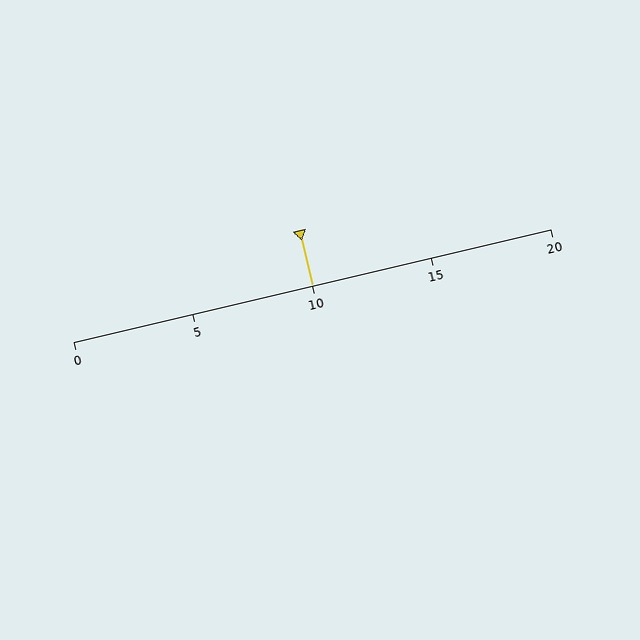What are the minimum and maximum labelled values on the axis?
The axis runs from 0 to 20.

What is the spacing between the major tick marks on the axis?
The major ticks are spaced 5 apart.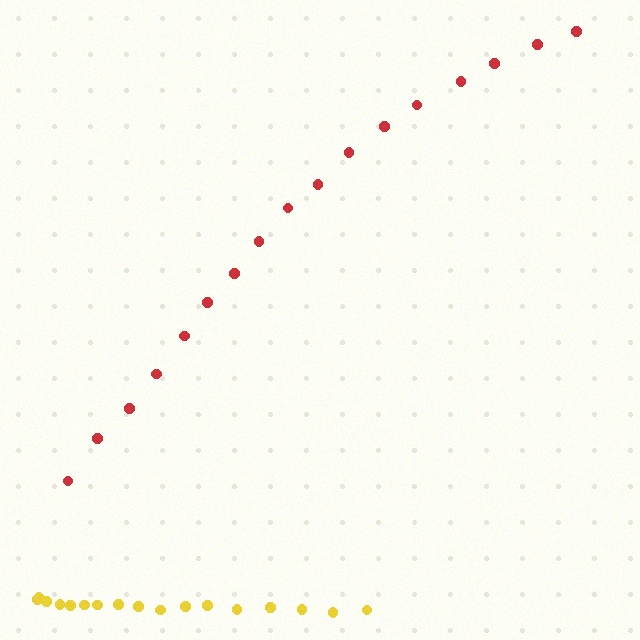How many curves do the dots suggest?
There are 2 distinct paths.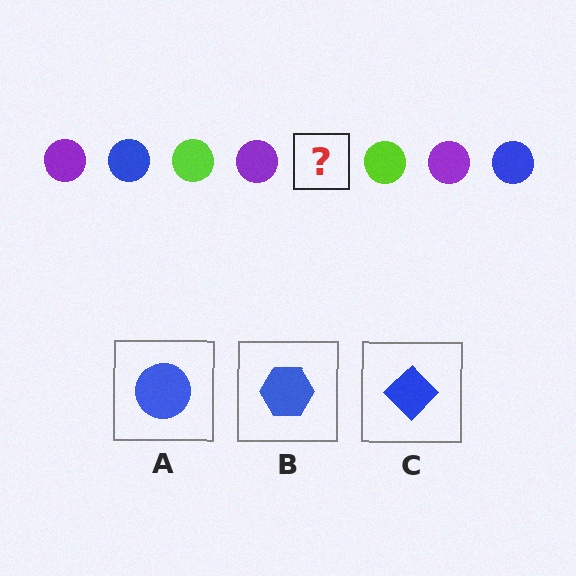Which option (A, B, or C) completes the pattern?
A.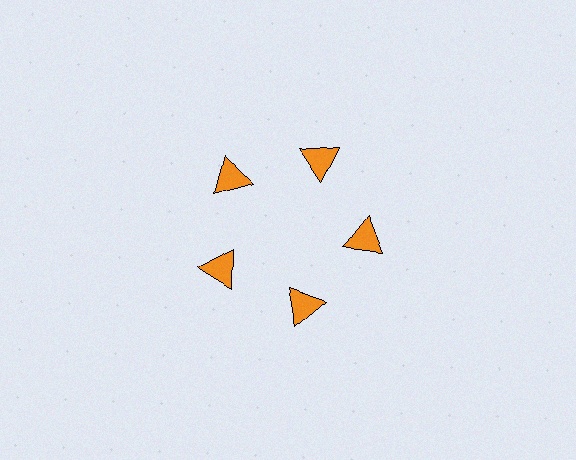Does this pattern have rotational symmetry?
Yes, this pattern has 5-fold rotational symmetry. It looks the same after rotating 72 degrees around the center.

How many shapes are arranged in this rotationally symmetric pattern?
There are 5 shapes, arranged in 5 groups of 1.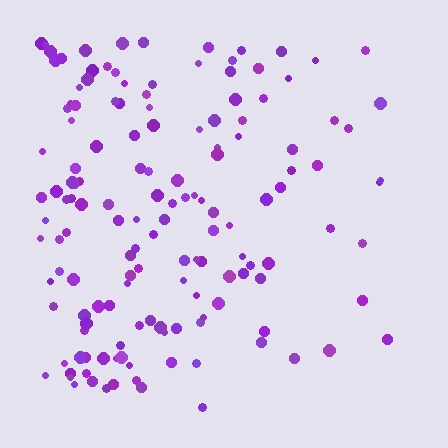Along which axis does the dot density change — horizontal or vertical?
Horizontal.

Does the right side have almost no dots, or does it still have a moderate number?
Still a moderate number, just noticeably fewer than the left.